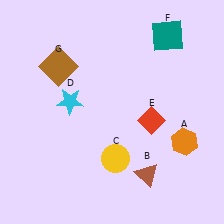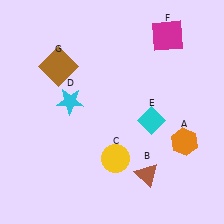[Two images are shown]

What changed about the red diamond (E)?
In Image 1, E is red. In Image 2, it changed to cyan.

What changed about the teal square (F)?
In Image 1, F is teal. In Image 2, it changed to magenta.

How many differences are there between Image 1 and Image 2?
There are 2 differences between the two images.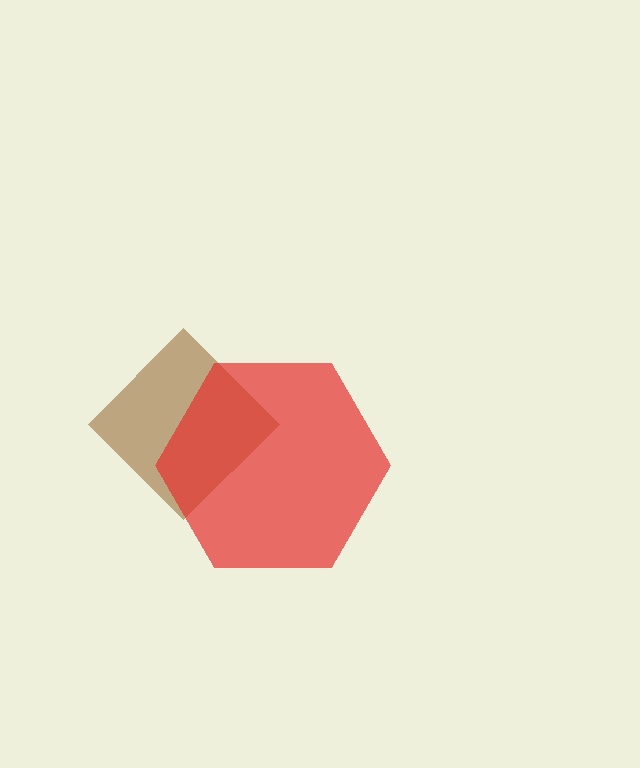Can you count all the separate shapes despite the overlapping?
Yes, there are 2 separate shapes.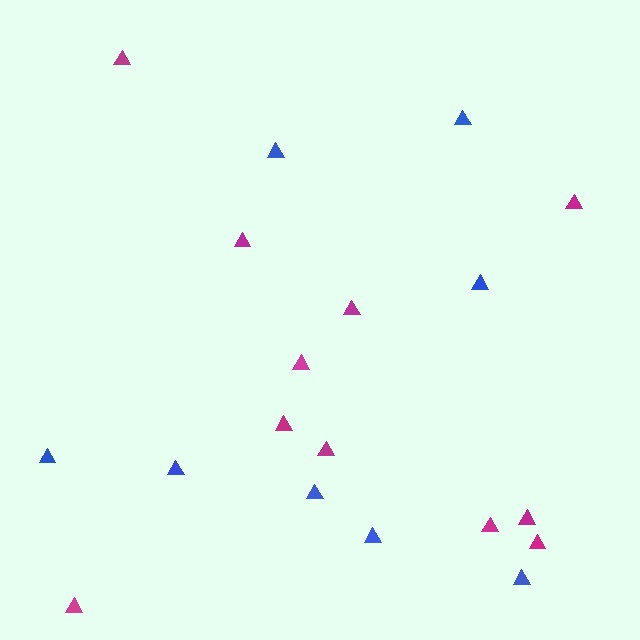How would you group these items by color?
There are 2 groups: one group of blue triangles (8) and one group of magenta triangles (11).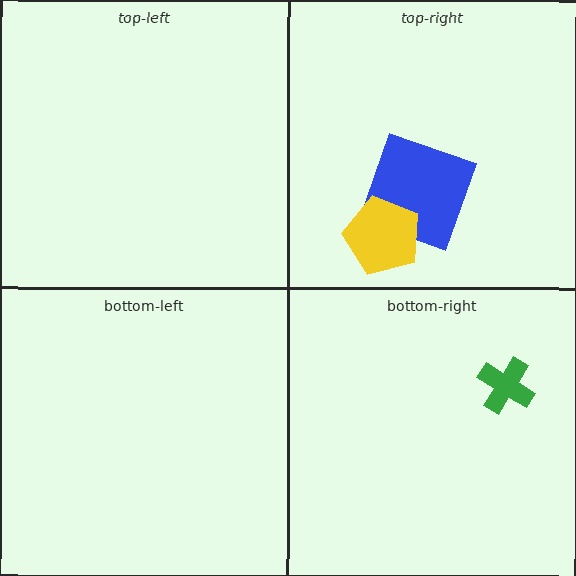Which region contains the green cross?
The bottom-right region.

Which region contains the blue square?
The top-right region.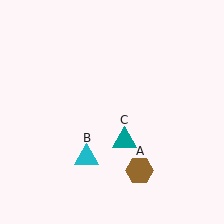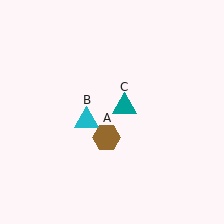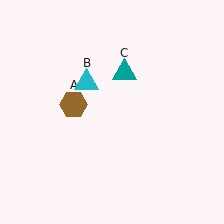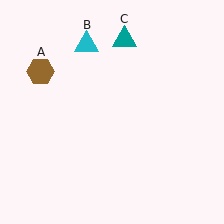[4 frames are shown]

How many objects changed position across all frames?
3 objects changed position: brown hexagon (object A), cyan triangle (object B), teal triangle (object C).